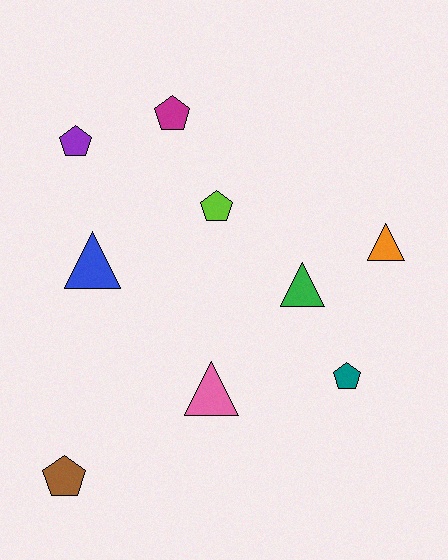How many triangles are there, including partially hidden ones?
There are 4 triangles.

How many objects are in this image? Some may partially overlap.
There are 9 objects.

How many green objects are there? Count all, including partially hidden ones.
There is 1 green object.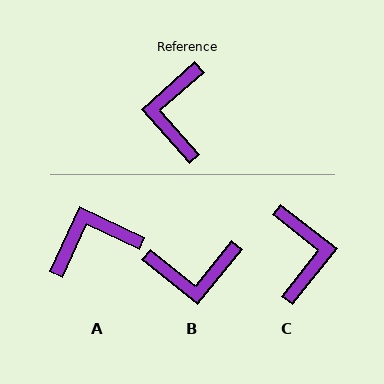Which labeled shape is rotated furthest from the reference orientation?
C, about 170 degrees away.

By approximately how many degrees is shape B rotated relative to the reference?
Approximately 99 degrees counter-clockwise.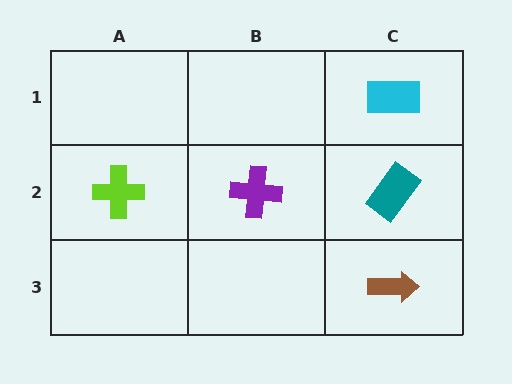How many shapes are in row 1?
1 shape.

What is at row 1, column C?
A cyan rectangle.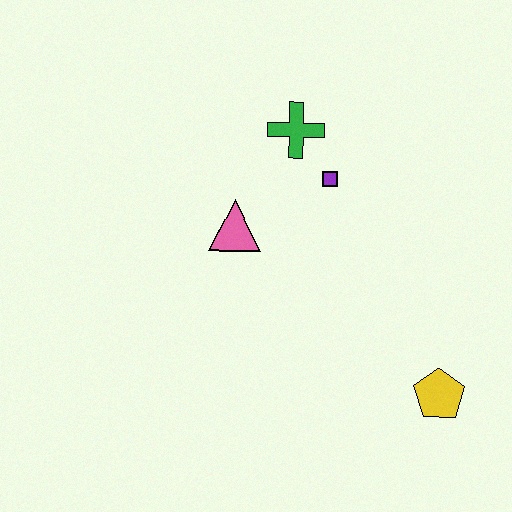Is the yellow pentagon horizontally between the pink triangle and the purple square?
No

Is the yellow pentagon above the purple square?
No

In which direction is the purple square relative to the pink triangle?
The purple square is to the right of the pink triangle.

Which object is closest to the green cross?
The purple square is closest to the green cross.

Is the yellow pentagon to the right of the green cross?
Yes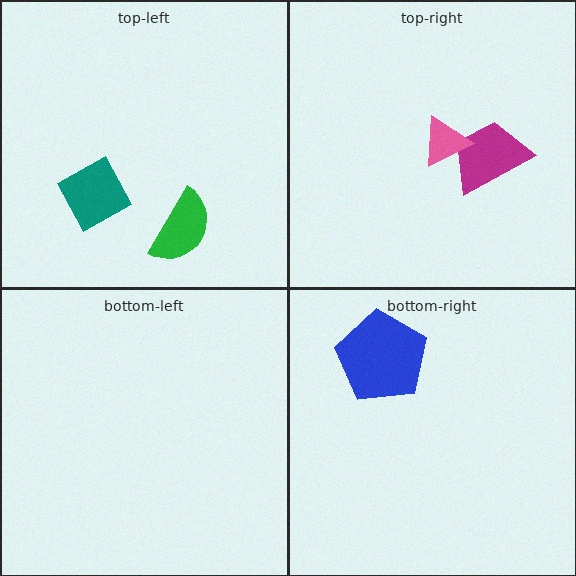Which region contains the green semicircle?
The top-left region.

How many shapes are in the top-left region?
2.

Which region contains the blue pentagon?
The bottom-right region.